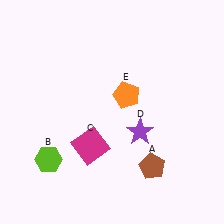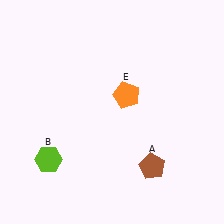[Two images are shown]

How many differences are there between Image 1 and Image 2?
There are 2 differences between the two images.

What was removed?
The purple star (D), the magenta square (C) were removed in Image 2.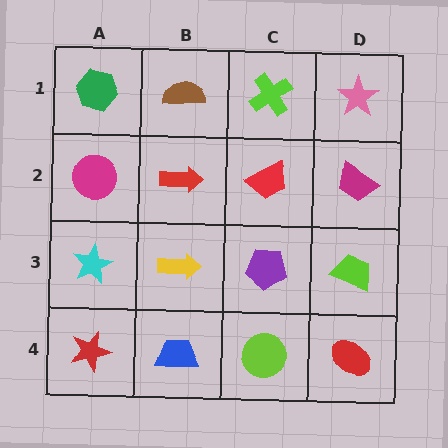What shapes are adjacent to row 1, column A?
A magenta circle (row 2, column A), a brown semicircle (row 1, column B).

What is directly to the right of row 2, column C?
A magenta trapezoid.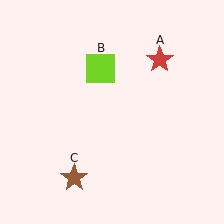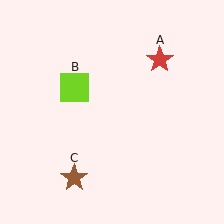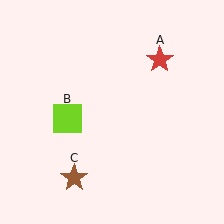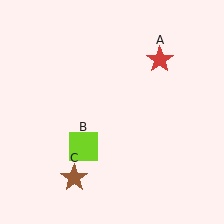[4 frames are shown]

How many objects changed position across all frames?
1 object changed position: lime square (object B).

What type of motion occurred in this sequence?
The lime square (object B) rotated counterclockwise around the center of the scene.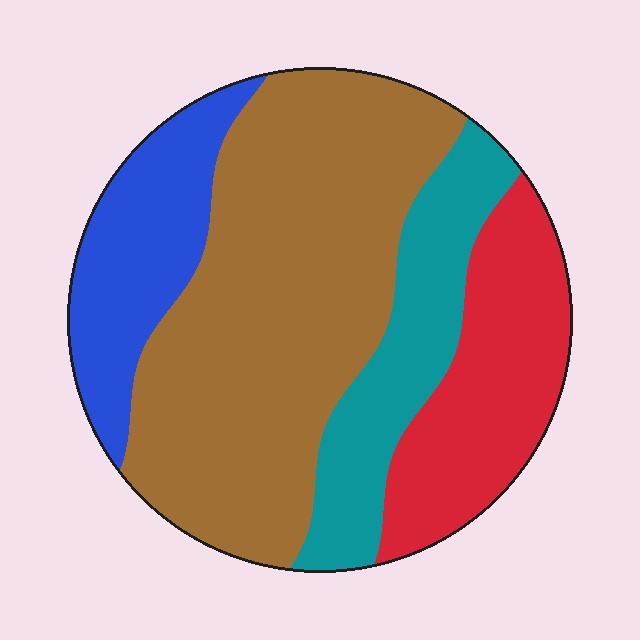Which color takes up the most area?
Brown, at roughly 50%.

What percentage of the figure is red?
Red covers 19% of the figure.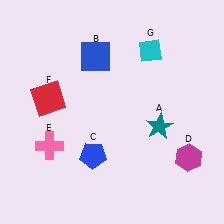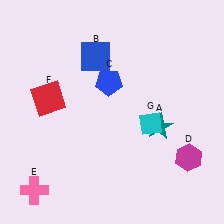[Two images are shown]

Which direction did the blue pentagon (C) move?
The blue pentagon (C) moved up.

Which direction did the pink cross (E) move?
The pink cross (E) moved down.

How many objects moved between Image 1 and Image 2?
3 objects moved between the two images.